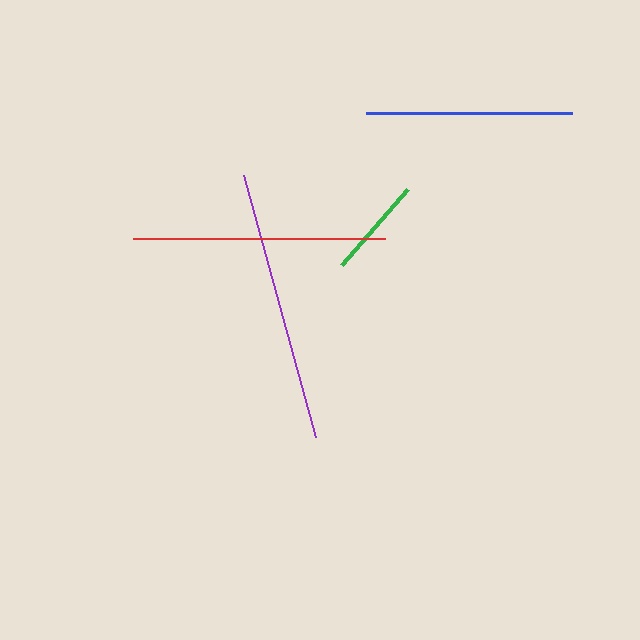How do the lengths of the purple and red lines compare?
The purple and red lines are approximately the same length.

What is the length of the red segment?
The red segment is approximately 252 pixels long.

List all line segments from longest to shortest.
From longest to shortest: purple, red, blue, green.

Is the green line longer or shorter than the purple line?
The purple line is longer than the green line.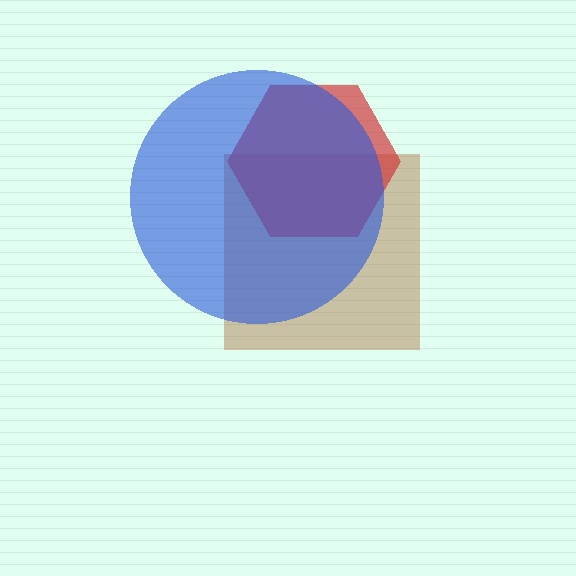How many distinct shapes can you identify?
There are 3 distinct shapes: a brown square, a red hexagon, a blue circle.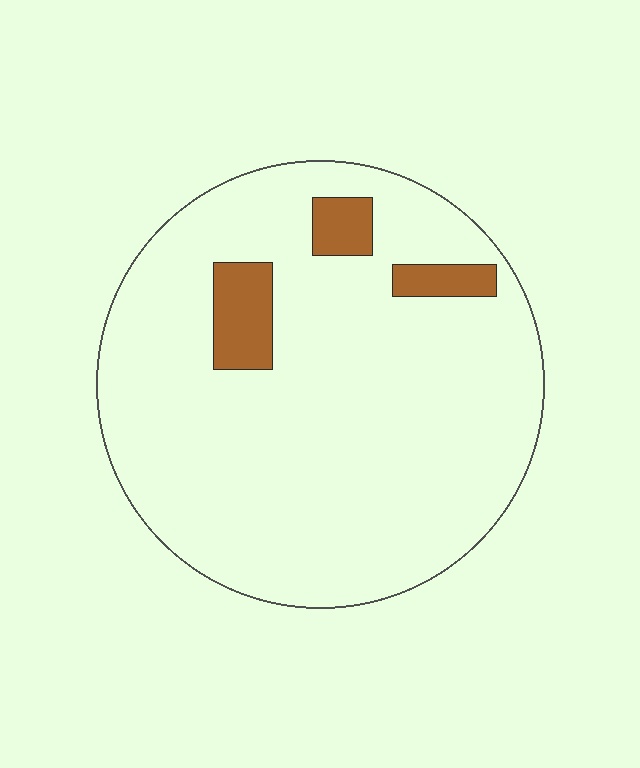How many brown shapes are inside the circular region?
3.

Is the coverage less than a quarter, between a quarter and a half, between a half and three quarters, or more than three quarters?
Less than a quarter.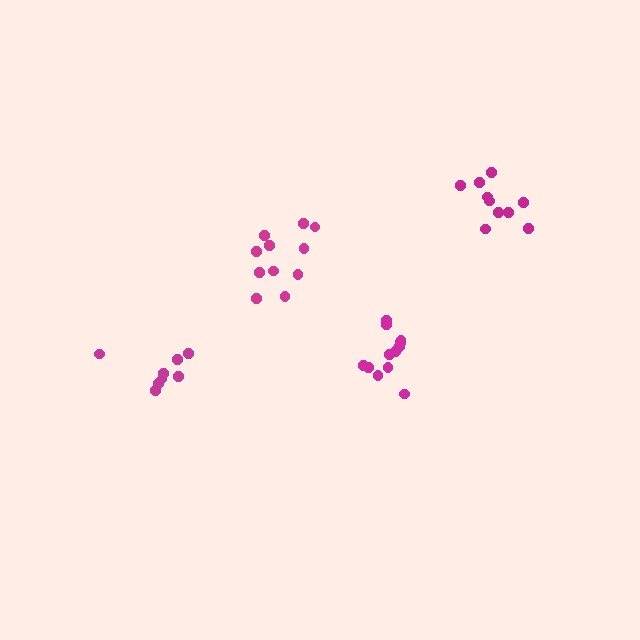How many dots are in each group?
Group 1: 12 dots, Group 2: 8 dots, Group 3: 10 dots, Group 4: 11 dots (41 total).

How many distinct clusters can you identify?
There are 4 distinct clusters.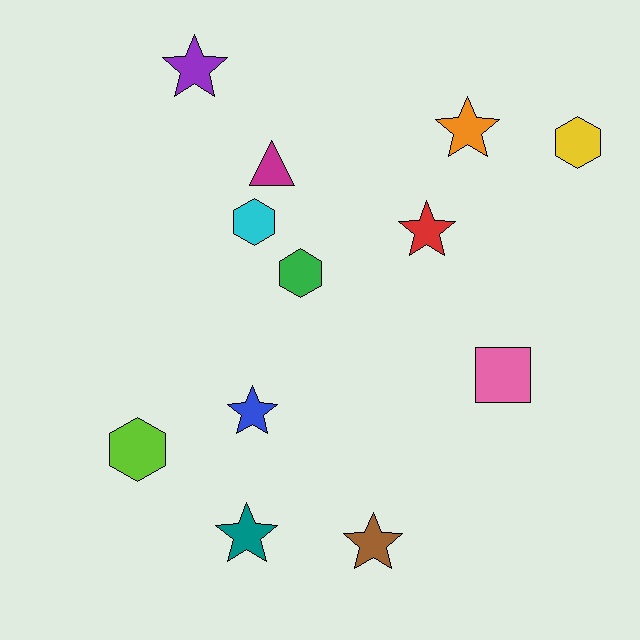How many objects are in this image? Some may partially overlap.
There are 12 objects.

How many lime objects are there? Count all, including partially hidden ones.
There is 1 lime object.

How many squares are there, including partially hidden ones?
There is 1 square.